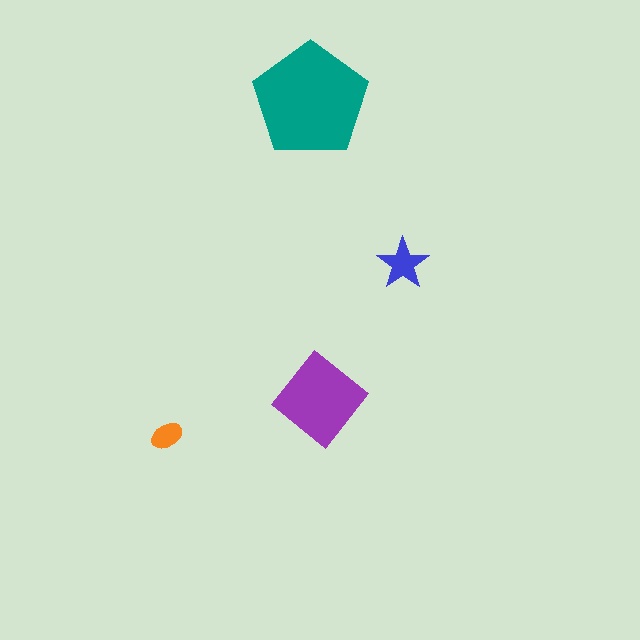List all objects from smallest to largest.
The orange ellipse, the blue star, the purple diamond, the teal pentagon.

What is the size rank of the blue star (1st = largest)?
3rd.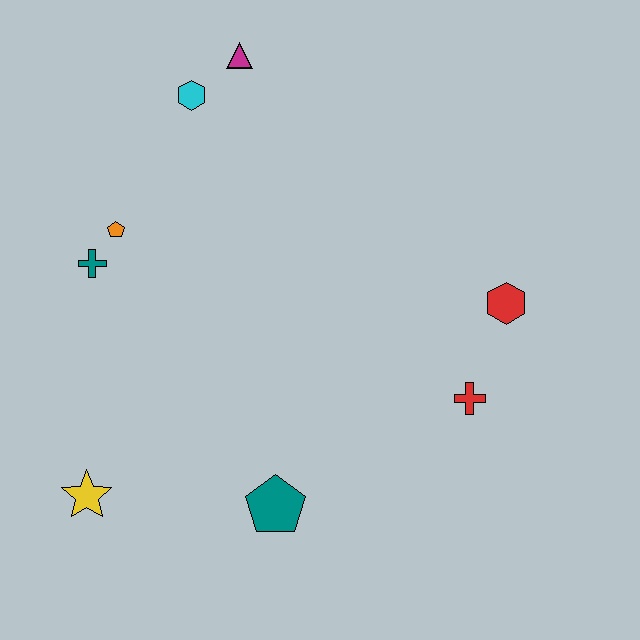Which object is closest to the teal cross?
The orange pentagon is closest to the teal cross.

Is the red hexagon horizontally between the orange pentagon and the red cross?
No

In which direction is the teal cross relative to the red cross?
The teal cross is to the left of the red cross.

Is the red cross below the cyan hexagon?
Yes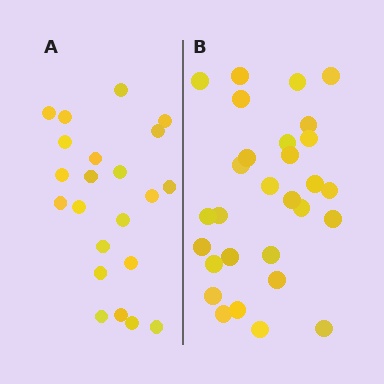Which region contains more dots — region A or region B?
Region B (the right region) has more dots.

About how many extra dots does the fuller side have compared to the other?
Region B has roughly 8 or so more dots than region A.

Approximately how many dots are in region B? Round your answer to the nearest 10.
About 30 dots. (The exact count is 29, which rounds to 30.)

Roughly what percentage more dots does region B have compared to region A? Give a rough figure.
About 30% more.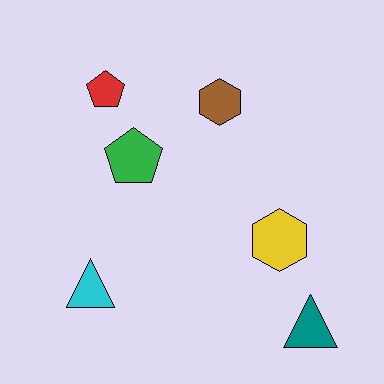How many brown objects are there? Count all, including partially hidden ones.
There is 1 brown object.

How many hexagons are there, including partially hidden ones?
There are 2 hexagons.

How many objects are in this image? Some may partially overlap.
There are 6 objects.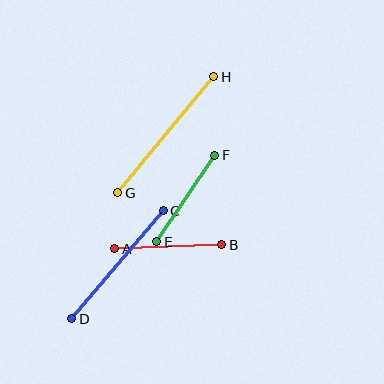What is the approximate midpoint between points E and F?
The midpoint is at approximately (186, 199) pixels.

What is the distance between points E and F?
The distance is approximately 104 pixels.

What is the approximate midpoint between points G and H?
The midpoint is at approximately (166, 135) pixels.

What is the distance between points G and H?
The distance is approximately 151 pixels.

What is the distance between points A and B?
The distance is approximately 107 pixels.